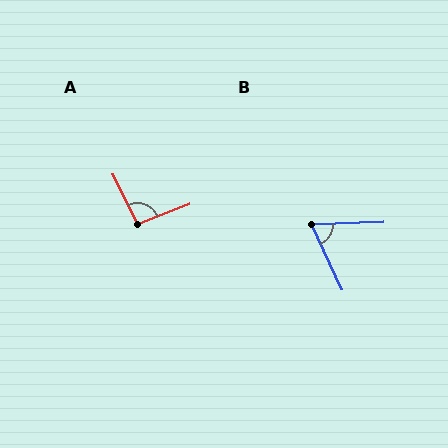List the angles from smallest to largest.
B (67°), A (94°).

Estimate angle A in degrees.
Approximately 94 degrees.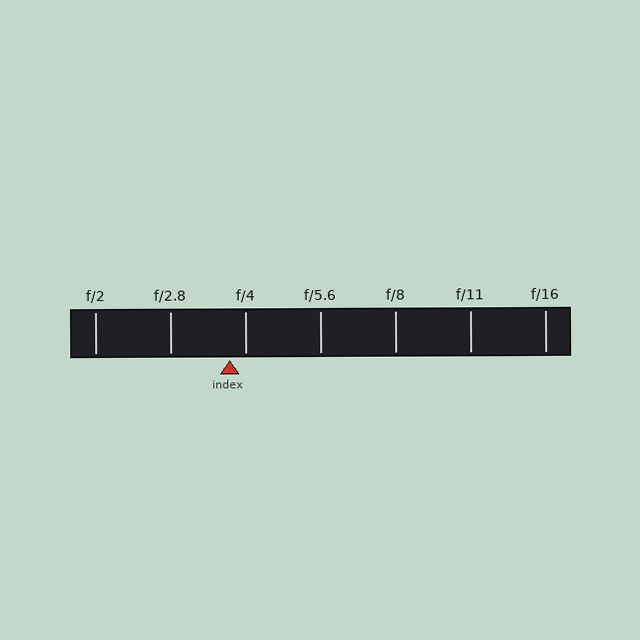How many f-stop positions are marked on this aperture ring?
There are 7 f-stop positions marked.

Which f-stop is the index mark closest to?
The index mark is closest to f/4.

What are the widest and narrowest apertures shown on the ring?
The widest aperture shown is f/2 and the narrowest is f/16.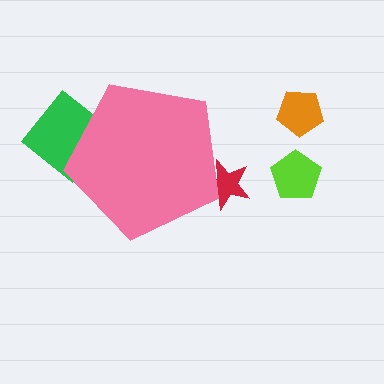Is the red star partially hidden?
Yes, the red star is partially hidden behind the pink pentagon.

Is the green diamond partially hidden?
Yes, the green diamond is partially hidden behind the pink pentagon.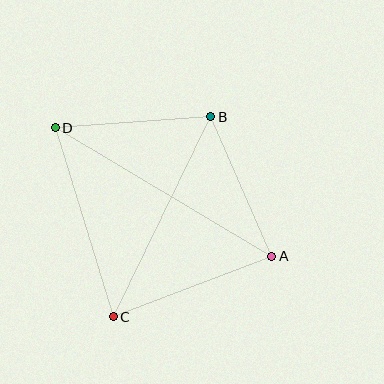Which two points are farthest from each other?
Points A and D are farthest from each other.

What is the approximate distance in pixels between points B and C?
The distance between B and C is approximately 222 pixels.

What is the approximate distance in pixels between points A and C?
The distance between A and C is approximately 169 pixels.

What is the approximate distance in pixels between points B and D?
The distance between B and D is approximately 156 pixels.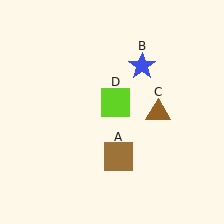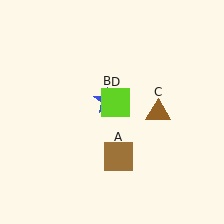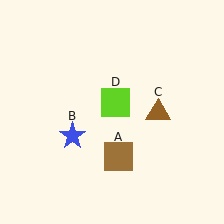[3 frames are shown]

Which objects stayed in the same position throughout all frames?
Brown square (object A) and brown triangle (object C) and lime square (object D) remained stationary.